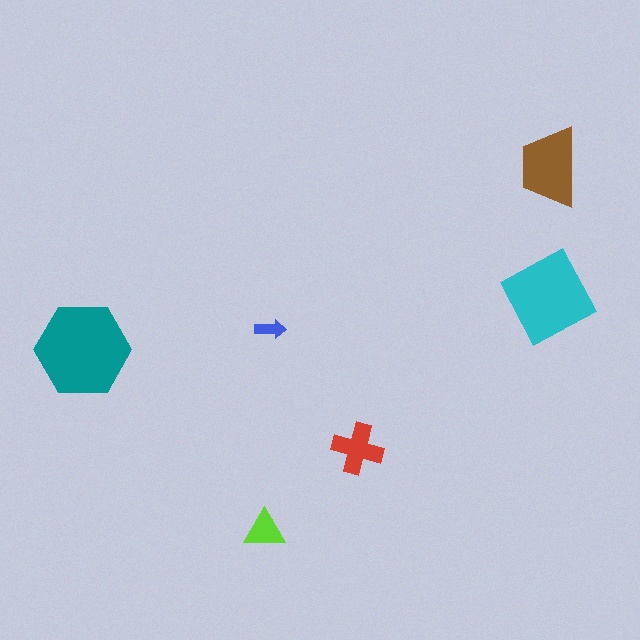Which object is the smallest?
The blue arrow.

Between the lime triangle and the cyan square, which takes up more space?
The cyan square.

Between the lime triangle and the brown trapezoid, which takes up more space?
The brown trapezoid.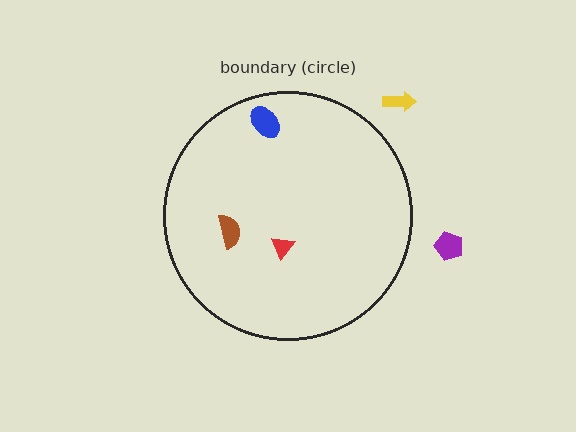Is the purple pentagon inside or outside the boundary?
Outside.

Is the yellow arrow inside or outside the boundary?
Outside.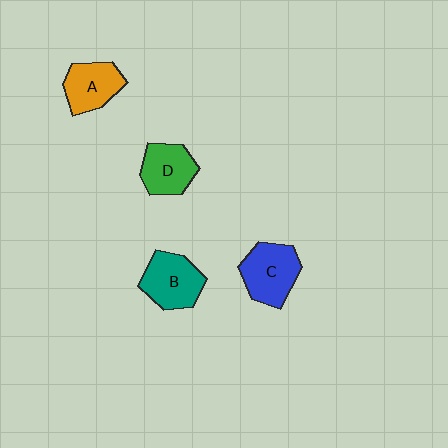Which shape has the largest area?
Shape C (blue).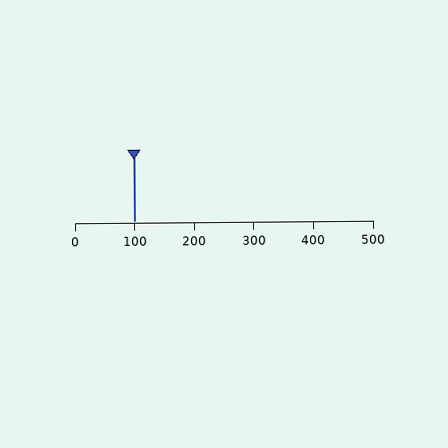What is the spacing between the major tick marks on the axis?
The major ticks are spaced 100 apart.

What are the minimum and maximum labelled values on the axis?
The axis runs from 0 to 500.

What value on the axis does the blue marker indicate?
The marker indicates approximately 100.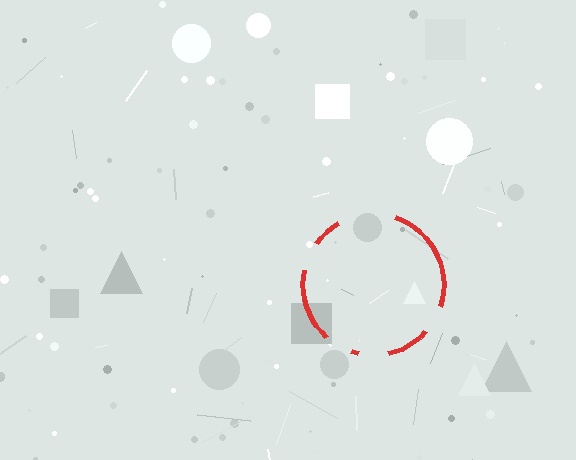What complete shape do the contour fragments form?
The contour fragments form a circle.